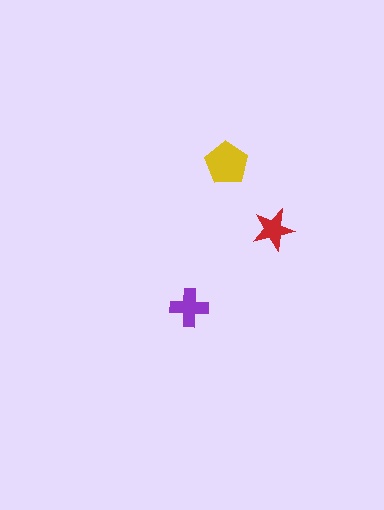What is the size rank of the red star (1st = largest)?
3rd.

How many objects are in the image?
There are 3 objects in the image.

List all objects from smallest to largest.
The red star, the purple cross, the yellow pentagon.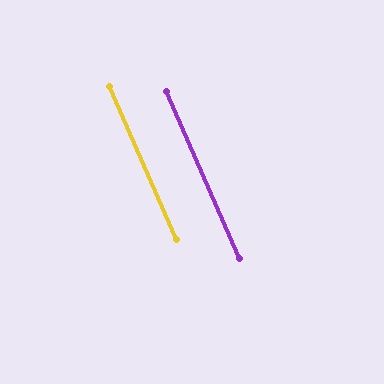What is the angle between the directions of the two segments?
Approximately 0 degrees.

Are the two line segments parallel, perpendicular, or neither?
Parallel — their directions differ by only 0.2°.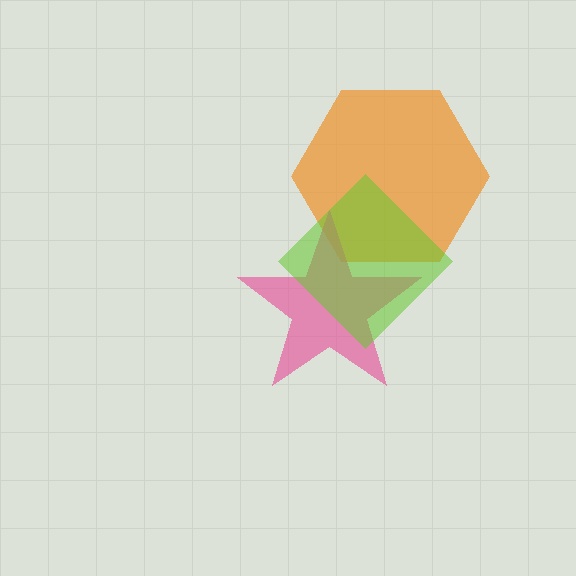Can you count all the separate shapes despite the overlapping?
Yes, there are 3 separate shapes.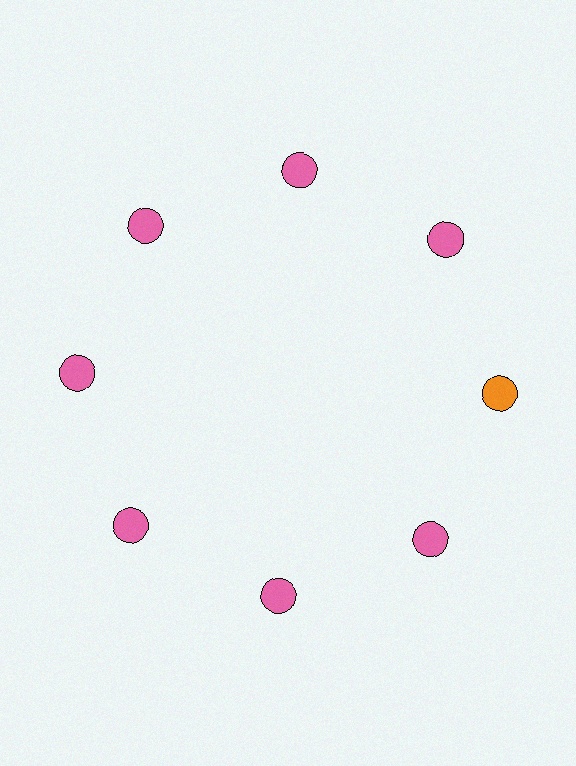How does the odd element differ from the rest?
It has a different color: orange instead of pink.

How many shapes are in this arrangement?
There are 8 shapes arranged in a ring pattern.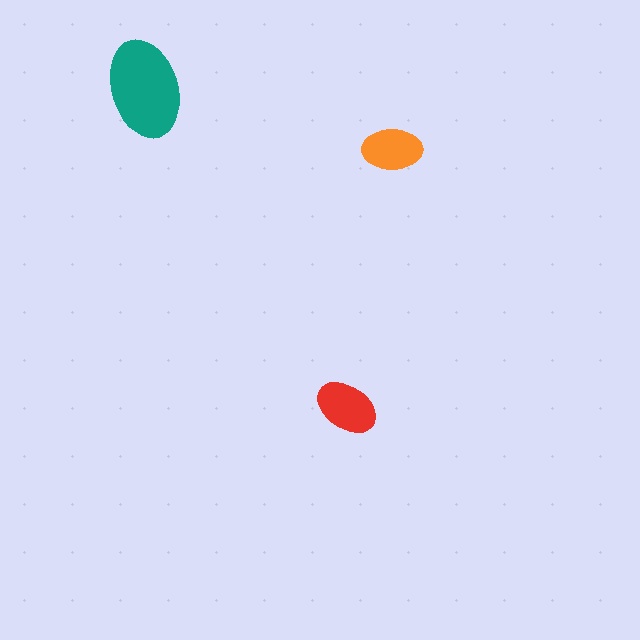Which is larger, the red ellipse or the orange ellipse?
The red one.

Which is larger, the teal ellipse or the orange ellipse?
The teal one.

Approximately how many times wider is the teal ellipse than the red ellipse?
About 1.5 times wider.